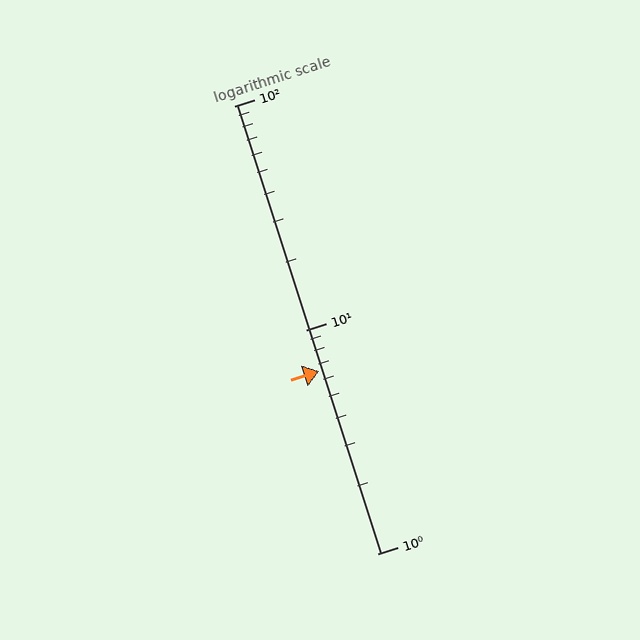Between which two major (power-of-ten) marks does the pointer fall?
The pointer is between 1 and 10.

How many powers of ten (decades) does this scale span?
The scale spans 2 decades, from 1 to 100.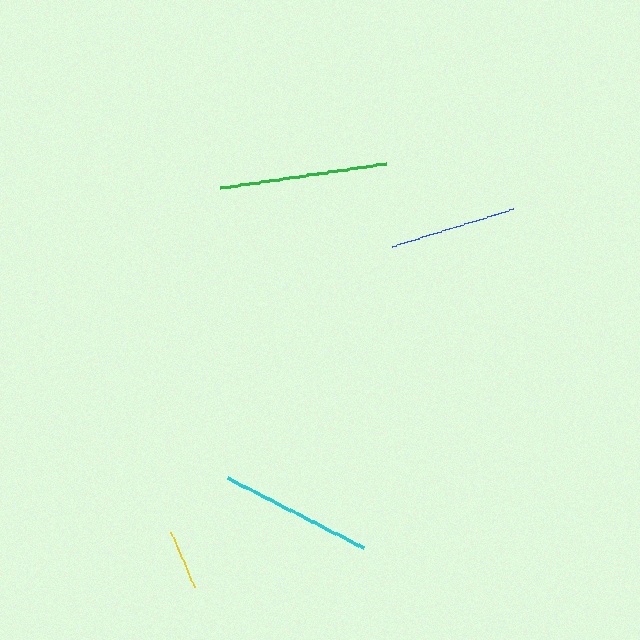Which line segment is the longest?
The green line is the longest at approximately 167 pixels.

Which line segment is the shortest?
The yellow line is the shortest at approximately 60 pixels.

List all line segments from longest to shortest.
From longest to shortest: green, cyan, blue, yellow.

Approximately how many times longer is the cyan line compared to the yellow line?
The cyan line is approximately 2.6 times the length of the yellow line.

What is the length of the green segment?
The green segment is approximately 167 pixels long.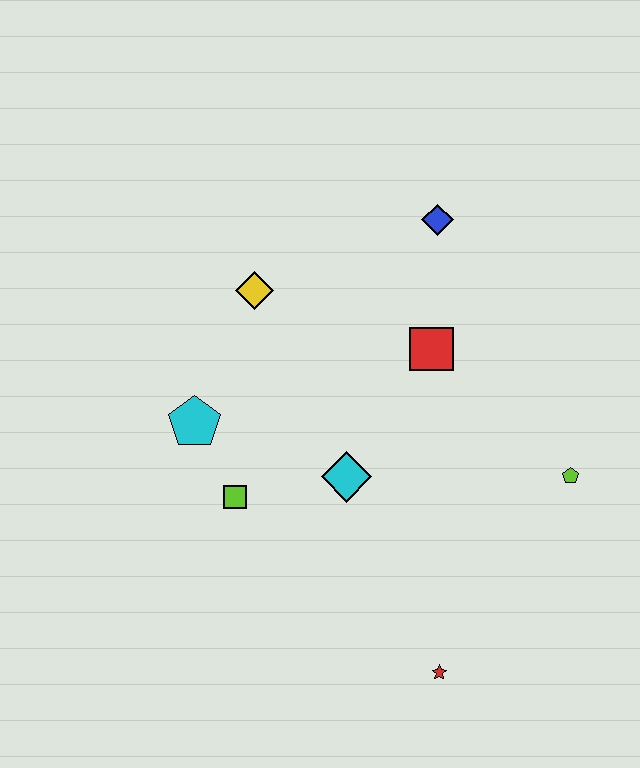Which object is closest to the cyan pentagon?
The lime square is closest to the cyan pentagon.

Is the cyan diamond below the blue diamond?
Yes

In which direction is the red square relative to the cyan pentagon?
The red square is to the right of the cyan pentagon.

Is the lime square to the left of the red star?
Yes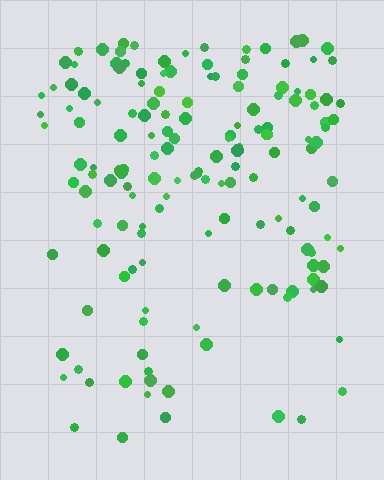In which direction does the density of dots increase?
From bottom to top, with the top side densest.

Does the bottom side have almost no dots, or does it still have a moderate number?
Still a moderate number, just noticeably fewer than the top.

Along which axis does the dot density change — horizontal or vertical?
Vertical.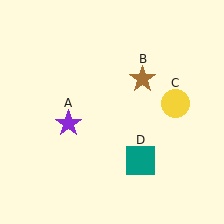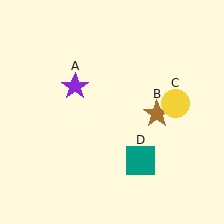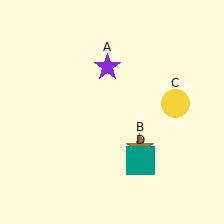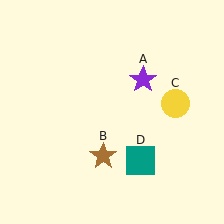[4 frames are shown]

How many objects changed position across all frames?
2 objects changed position: purple star (object A), brown star (object B).